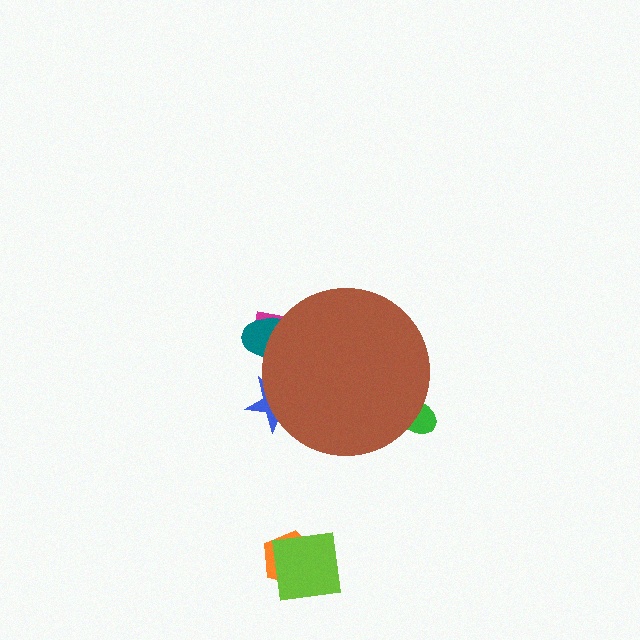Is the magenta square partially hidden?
Yes, the magenta square is partially hidden behind the brown circle.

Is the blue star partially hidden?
Yes, the blue star is partially hidden behind the brown circle.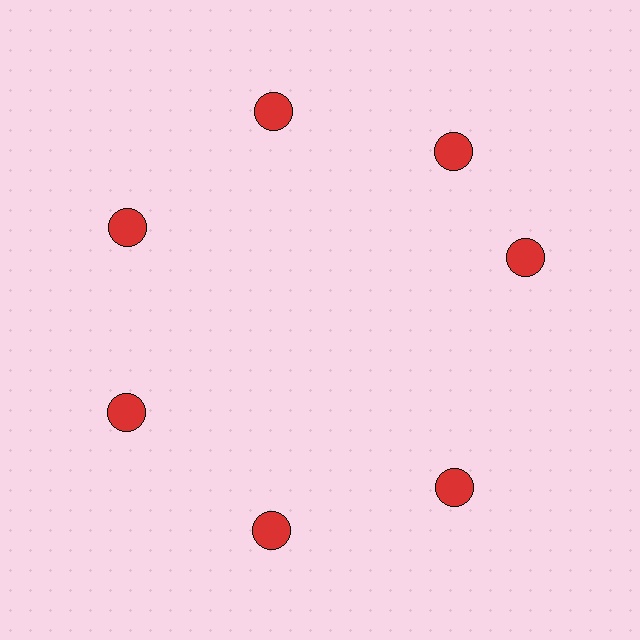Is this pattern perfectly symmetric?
No. The 7 red circles are arranged in a ring, but one element near the 3 o'clock position is rotated out of alignment along the ring, breaking the 7-fold rotational symmetry.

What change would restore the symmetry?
The symmetry would be restored by rotating it back into even spacing with its neighbors so that all 7 circles sit at equal angles and equal distance from the center.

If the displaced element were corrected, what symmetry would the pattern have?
It would have 7-fold rotational symmetry — the pattern would map onto itself every 51 degrees.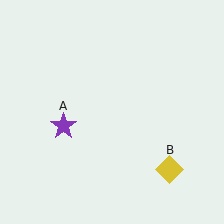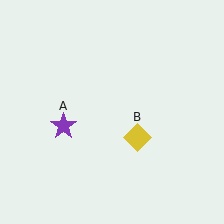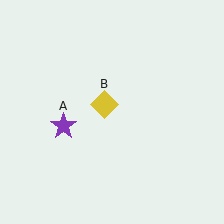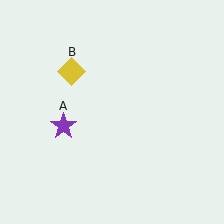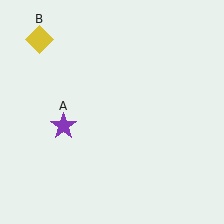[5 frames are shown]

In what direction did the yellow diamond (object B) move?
The yellow diamond (object B) moved up and to the left.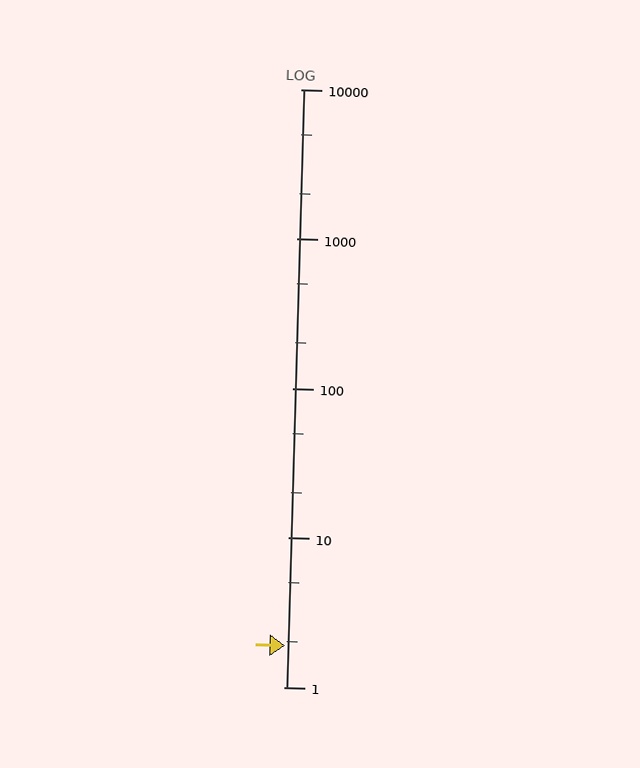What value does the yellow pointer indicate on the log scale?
The pointer indicates approximately 1.9.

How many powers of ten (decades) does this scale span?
The scale spans 4 decades, from 1 to 10000.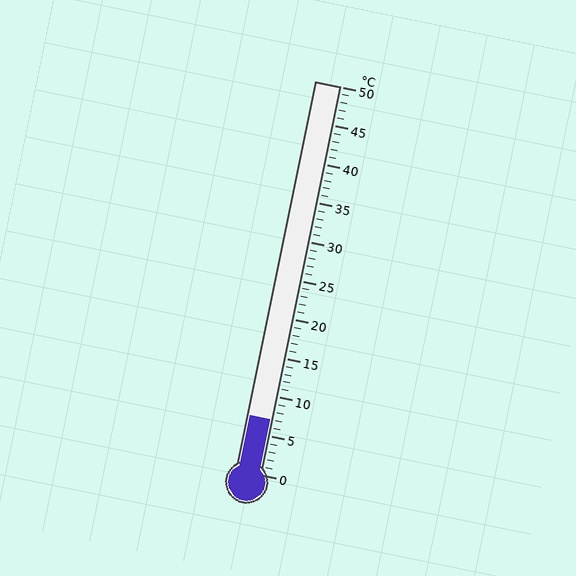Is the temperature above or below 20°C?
The temperature is below 20°C.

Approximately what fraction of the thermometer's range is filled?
The thermometer is filled to approximately 15% of its range.